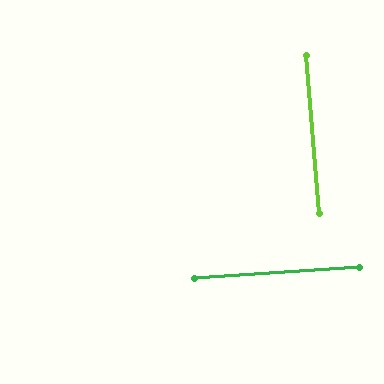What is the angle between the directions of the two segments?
Approximately 89 degrees.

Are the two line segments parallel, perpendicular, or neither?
Perpendicular — they meet at approximately 89°.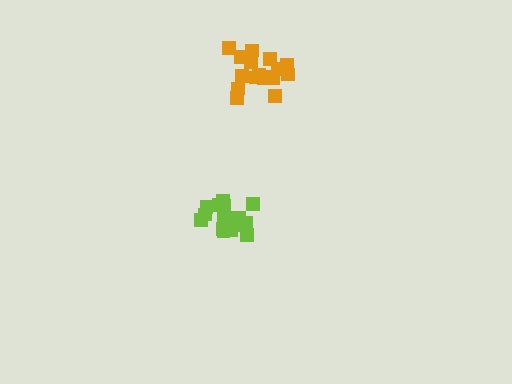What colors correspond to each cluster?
The clusters are colored: orange, lime.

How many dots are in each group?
Group 1: 18 dots, Group 2: 18 dots (36 total).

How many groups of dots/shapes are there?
There are 2 groups.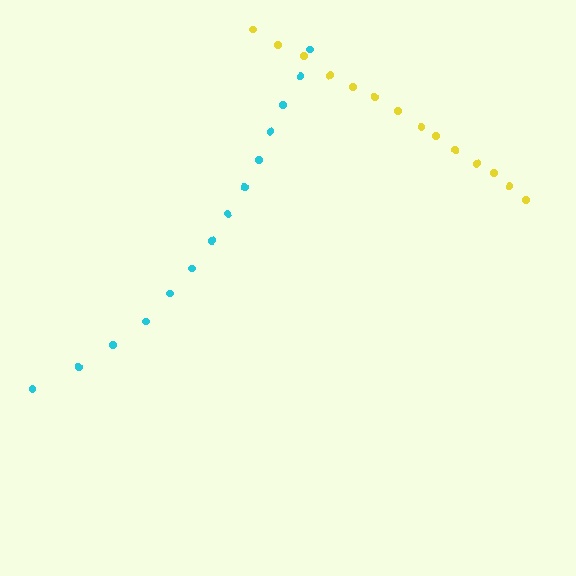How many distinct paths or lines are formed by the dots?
There are 2 distinct paths.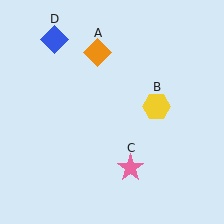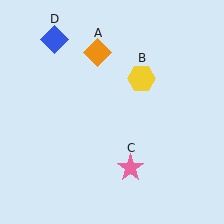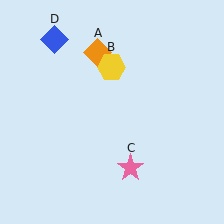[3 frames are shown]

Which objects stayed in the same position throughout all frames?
Orange diamond (object A) and pink star (object C) and blue diamond (object D) remained stationary.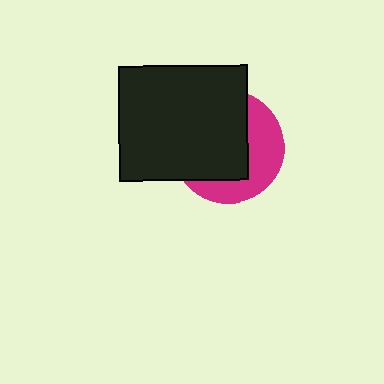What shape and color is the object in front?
The object in front is a black rectangle.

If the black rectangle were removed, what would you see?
You would see the complete magenta circle.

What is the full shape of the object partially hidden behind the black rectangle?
The partially hidden object is a magenta circle.